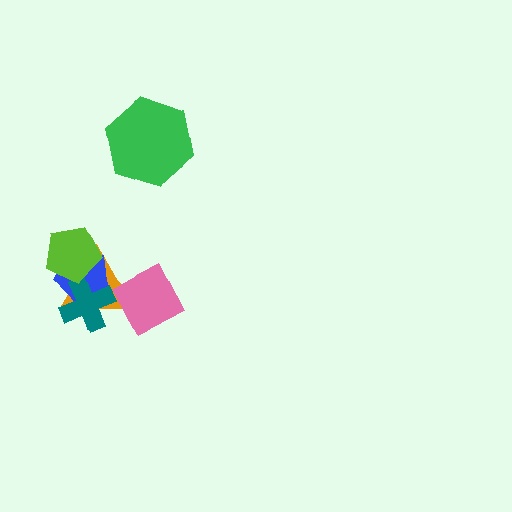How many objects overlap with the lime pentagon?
2 objects overlap with the lime pentagon.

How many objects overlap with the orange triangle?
4 objects overlap with the orange triangle.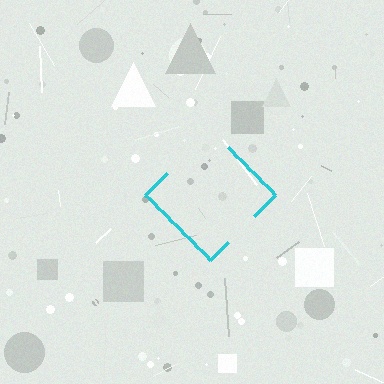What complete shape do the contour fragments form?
The contour fragments form a diamond.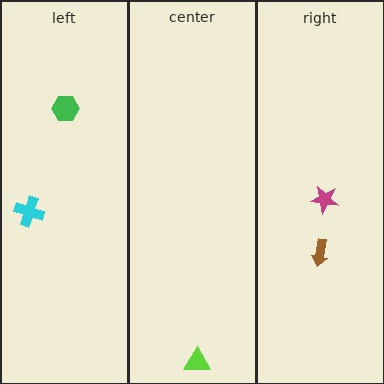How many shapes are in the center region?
1.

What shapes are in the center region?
The lime triangle.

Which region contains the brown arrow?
The right region.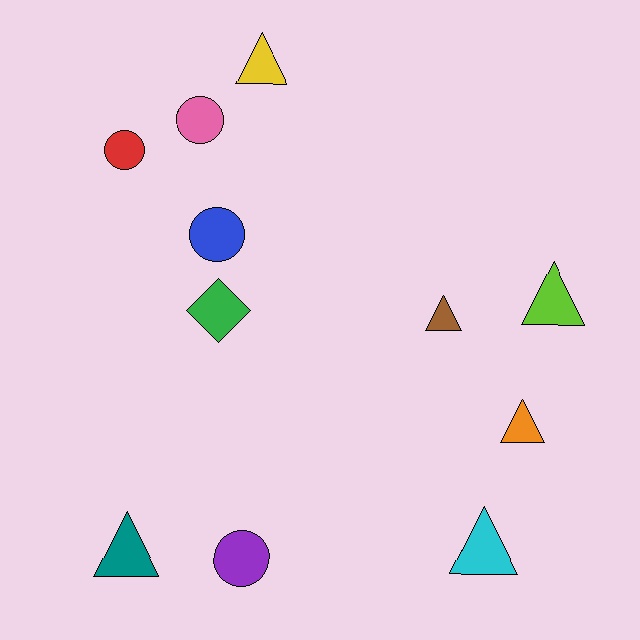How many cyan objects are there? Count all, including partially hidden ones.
There is 1 cyan object.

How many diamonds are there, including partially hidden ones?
There is 1 diamond.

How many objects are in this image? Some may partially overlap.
There are 11 objects.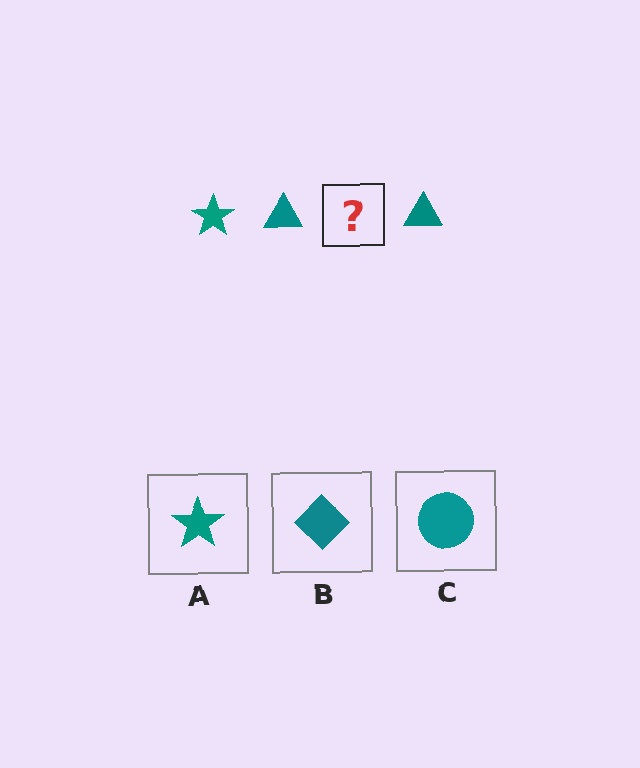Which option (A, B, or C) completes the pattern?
A.